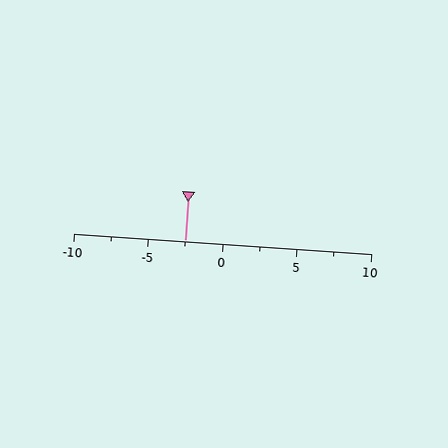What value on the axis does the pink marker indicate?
The marker indicates approximately -2.5.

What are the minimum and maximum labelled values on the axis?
The axis runs from -10 to 10.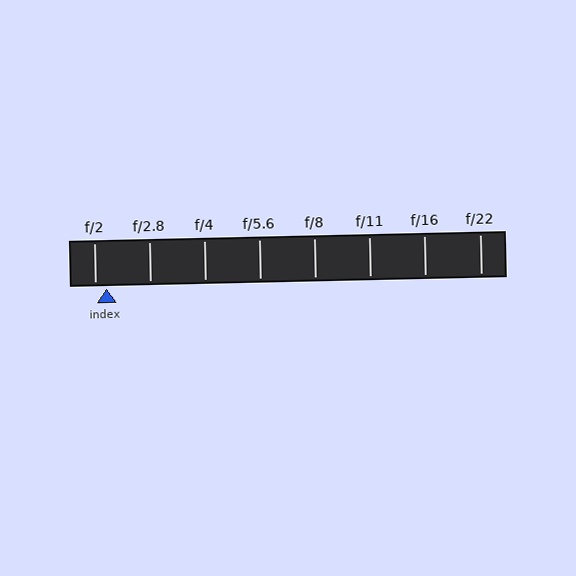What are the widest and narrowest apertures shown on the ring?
The widest aperture shown is f/2 and the narrowest is f/22.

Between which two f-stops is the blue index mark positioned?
The index mark is between f/2 and f/2.8.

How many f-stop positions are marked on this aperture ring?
There are 8 f-stop positions marked.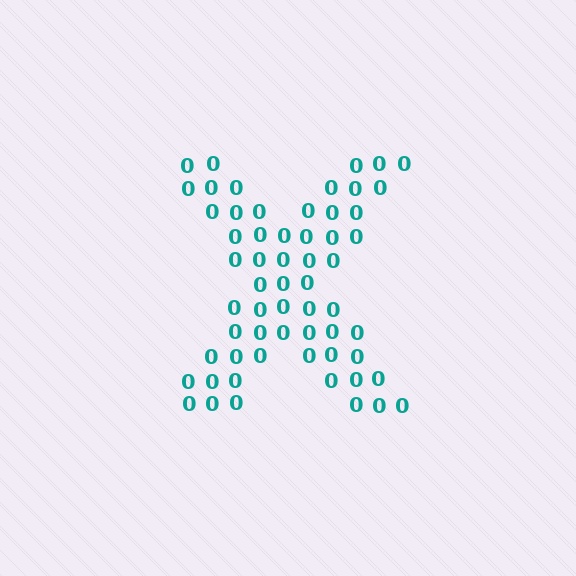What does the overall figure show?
The overall figure shows the letter X.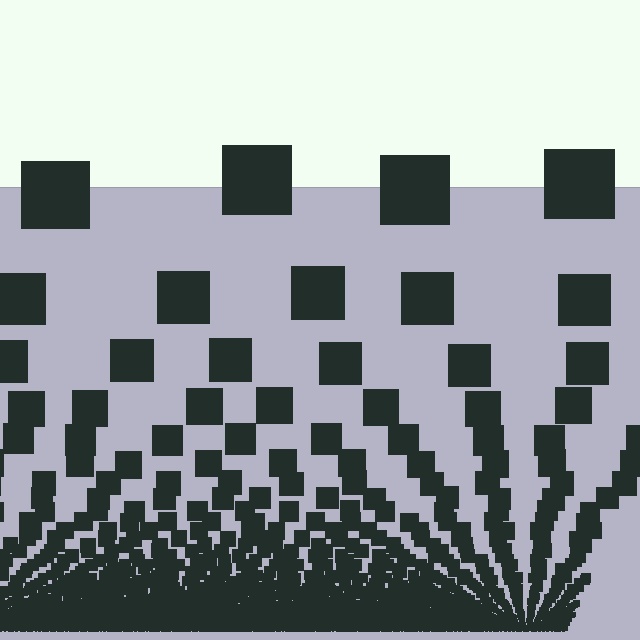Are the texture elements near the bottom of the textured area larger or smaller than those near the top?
Smaller. The gradient is inverted — elements near the bottom are smaller and denser.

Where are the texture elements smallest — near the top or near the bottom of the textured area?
Near the bottom.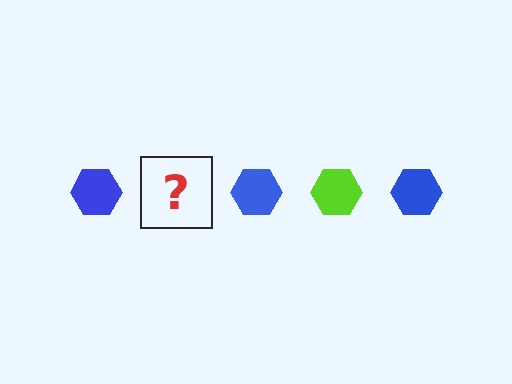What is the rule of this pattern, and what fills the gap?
The rule is that the pattern cycles through blue, lime hexagons. The gap should be filled with a lime hexagon.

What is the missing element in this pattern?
The missing element is a lime hexagon.